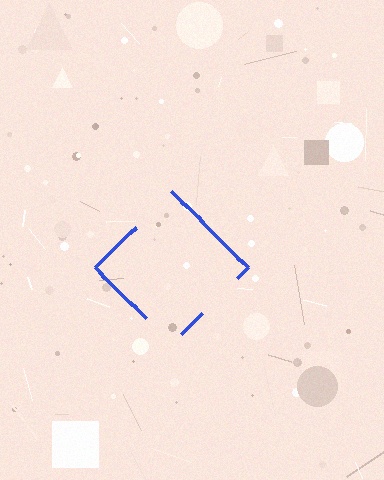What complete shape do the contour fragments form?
The contour fragments form a diamond.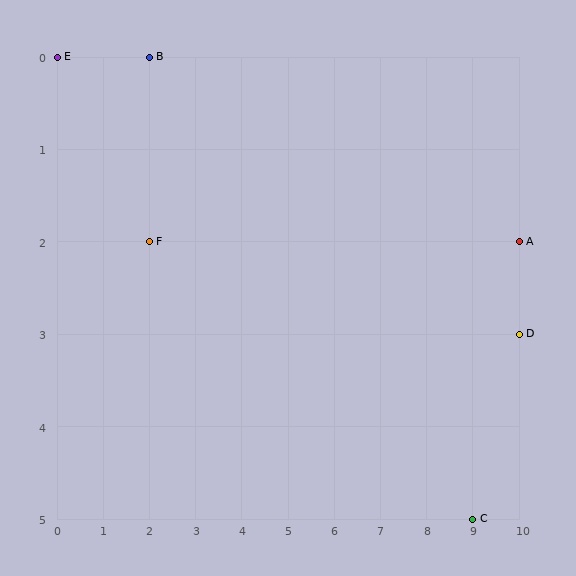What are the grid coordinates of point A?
Point A is at grid coordinates (10, 2).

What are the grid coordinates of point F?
Point F is at grid coordinates (2, 2).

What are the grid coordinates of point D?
Point D is at grid coordinates (10, 3).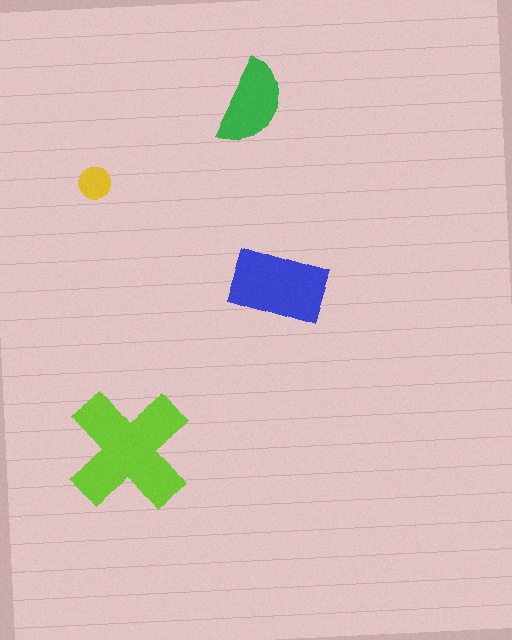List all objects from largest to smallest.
The lime cross, the blue rectangle, the green semicircle, the yellow circle.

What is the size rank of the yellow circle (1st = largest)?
4th.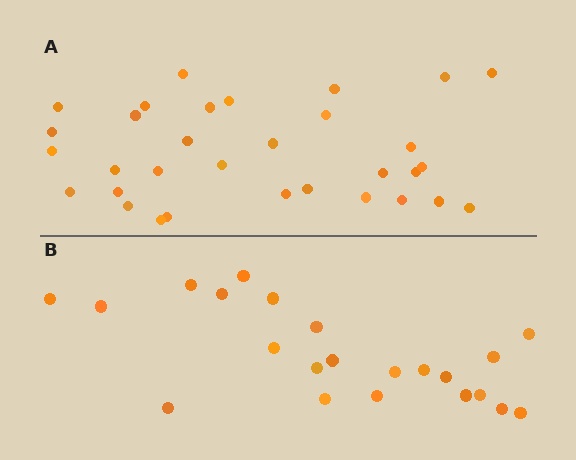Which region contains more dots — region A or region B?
Region A (the top region) has more dots.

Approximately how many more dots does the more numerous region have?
Region A has roughly 10 or so more dots than region B.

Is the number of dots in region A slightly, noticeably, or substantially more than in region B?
Region A has substantially more. The ratio is roughly 1.5 to 1.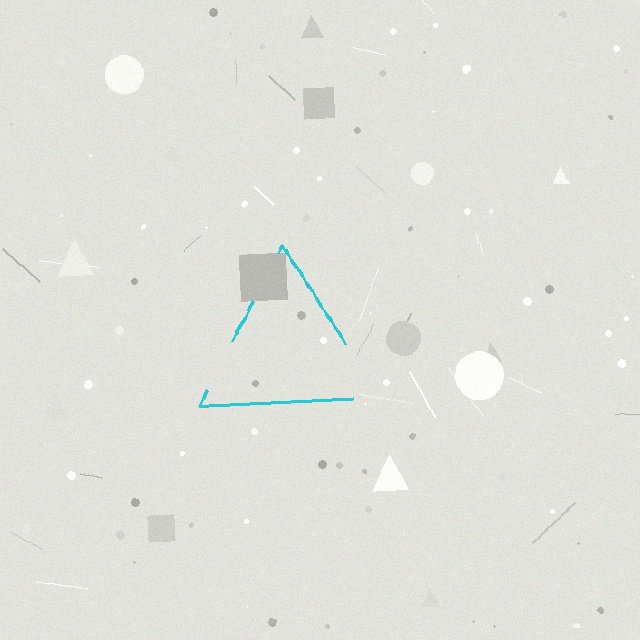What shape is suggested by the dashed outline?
The dashed outline suggests a triangle.